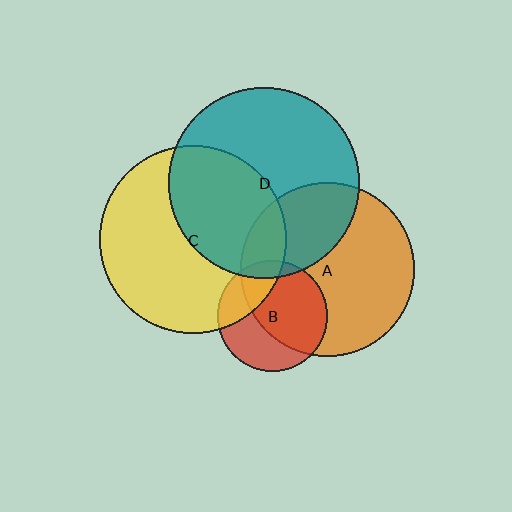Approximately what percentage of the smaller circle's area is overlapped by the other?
Approximately 60%.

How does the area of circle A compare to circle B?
Approximately 2.5 times.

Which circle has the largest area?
Circle D (teal).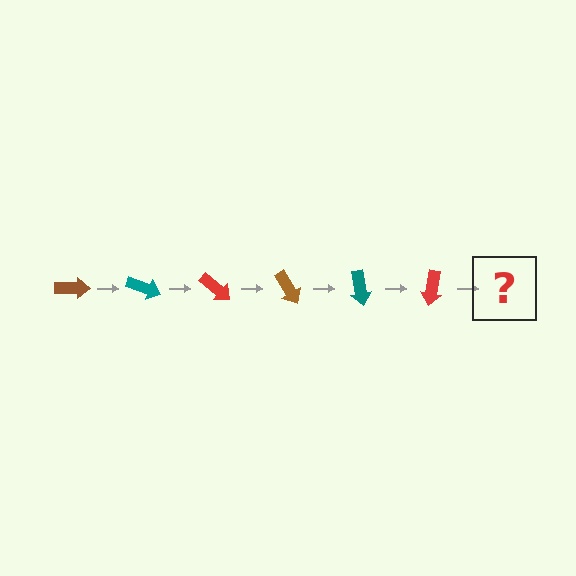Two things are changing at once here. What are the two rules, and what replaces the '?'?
The two rules are that it rotates 20 degrees each step and the color cycles through brown, teal, and red. The '?' should be a brown arrow, rotated 120 degrees from the start.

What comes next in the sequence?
The next element should be a brown arrow, rotated 120 degrees from the start.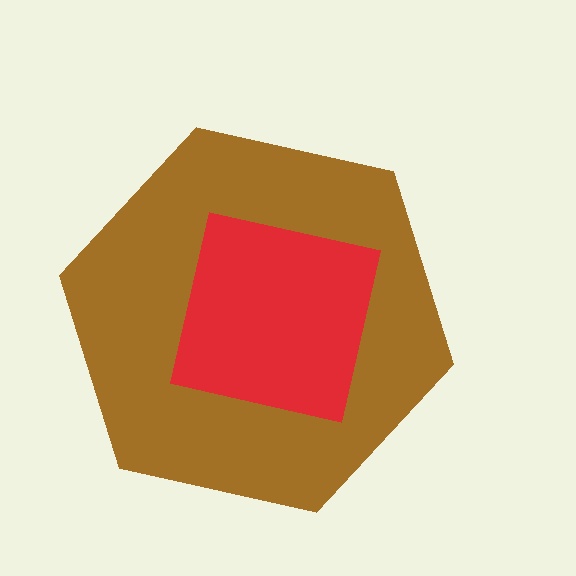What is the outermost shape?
The brown hexagon.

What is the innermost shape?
The red square.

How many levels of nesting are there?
2.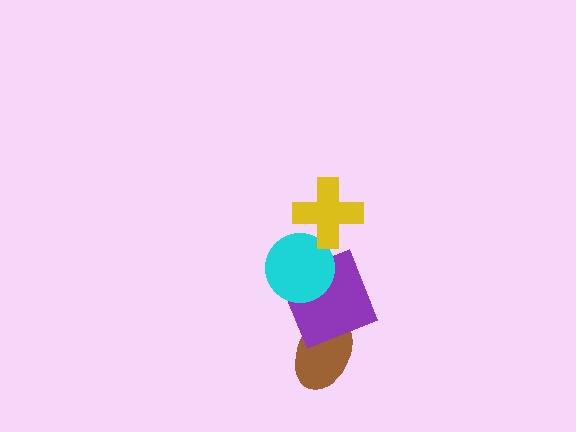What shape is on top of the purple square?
The cyan circle is on top of the purple square.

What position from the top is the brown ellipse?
The brown ellipse is 4th from the top.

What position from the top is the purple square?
The purple square is 3rd from the top.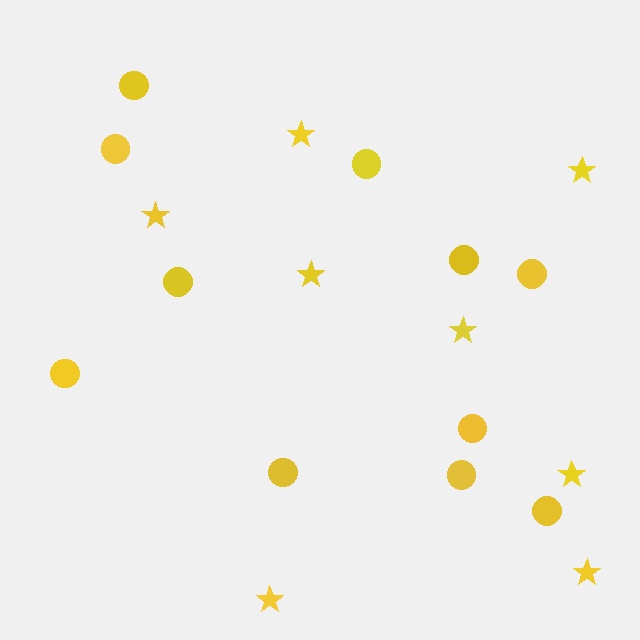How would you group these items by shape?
There are 2 groups: one group of stars (8) and one group of circles (11).